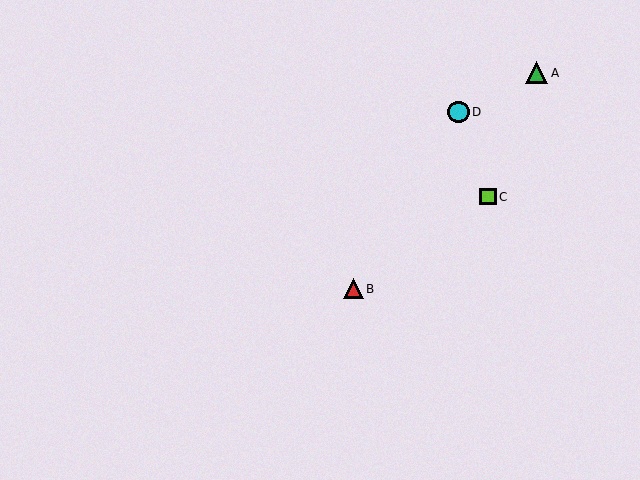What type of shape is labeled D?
Shape D is a cyan circle.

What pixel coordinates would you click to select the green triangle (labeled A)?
Click at (537, 73) to select the green triangle A.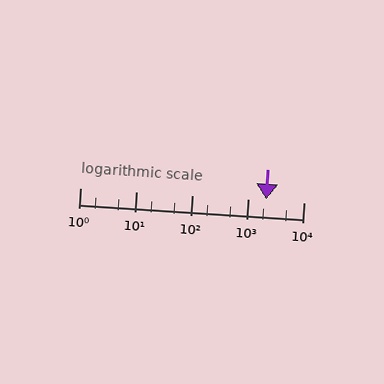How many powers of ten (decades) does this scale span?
The scale spans 4 decades, from 1 to 10000.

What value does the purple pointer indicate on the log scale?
The pointer indicates approximately 2100.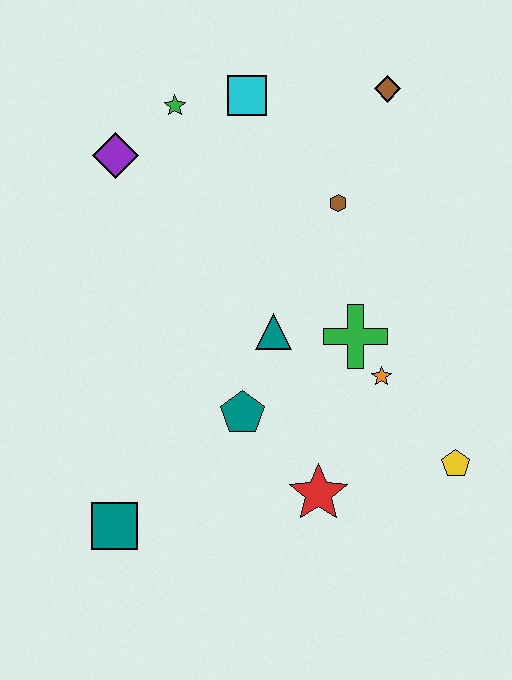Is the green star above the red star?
Yes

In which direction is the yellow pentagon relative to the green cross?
The yellow pentagon is below the green cross.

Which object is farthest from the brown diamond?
The teal square is farthest from the brown diamond.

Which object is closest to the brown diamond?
The brown hexagon is closest to the brown diamond.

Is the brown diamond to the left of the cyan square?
No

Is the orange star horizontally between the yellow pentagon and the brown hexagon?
Yes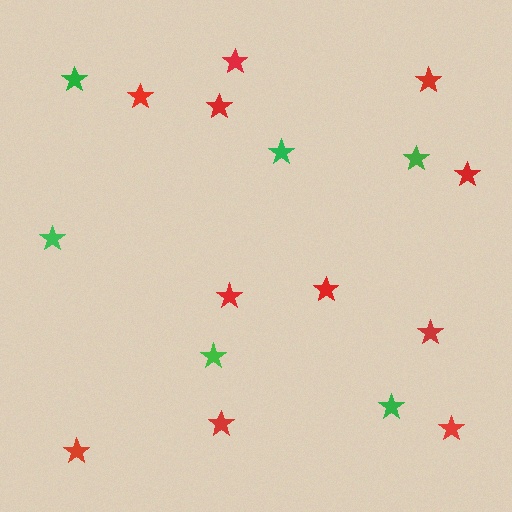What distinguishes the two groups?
There are 2 groups: one group of green stars (6) and one group of red stars (11).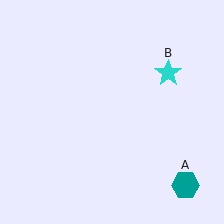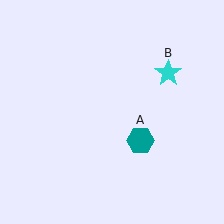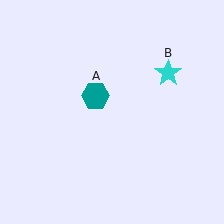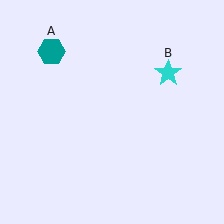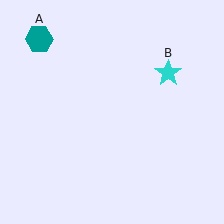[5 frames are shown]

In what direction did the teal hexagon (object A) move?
The teal hexagon (object A) moved up and to the left.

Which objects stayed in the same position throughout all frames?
Cyan star (object B) remained stationary.